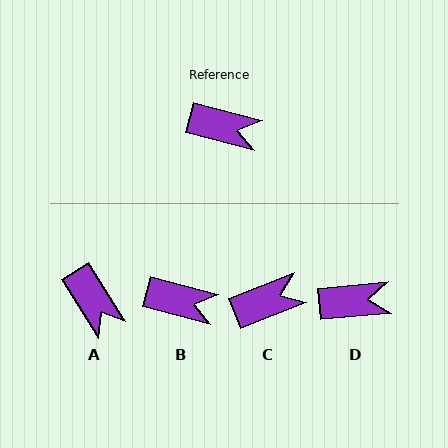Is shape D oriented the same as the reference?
No, it is off by about 20 degrees.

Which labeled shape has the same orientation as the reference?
B.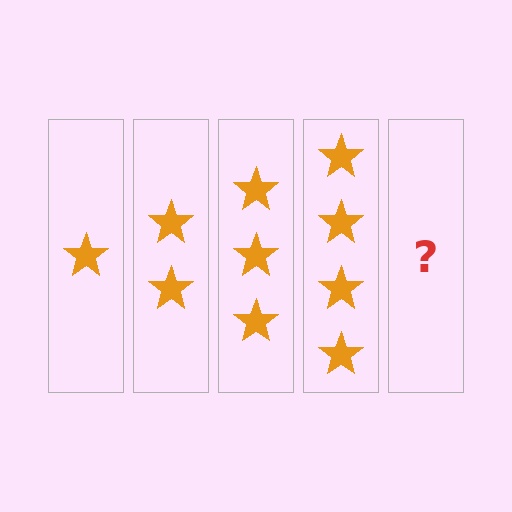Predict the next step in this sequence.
The next step is 5 stars.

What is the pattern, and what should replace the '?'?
The pattern is that each step adds one more star. The '?' should be 5 stars.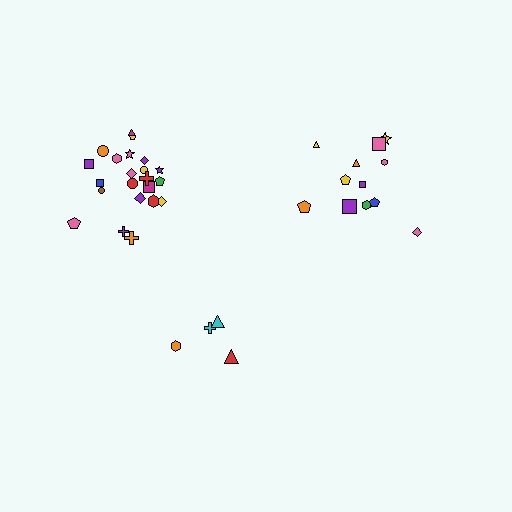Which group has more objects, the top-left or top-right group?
The top-left group.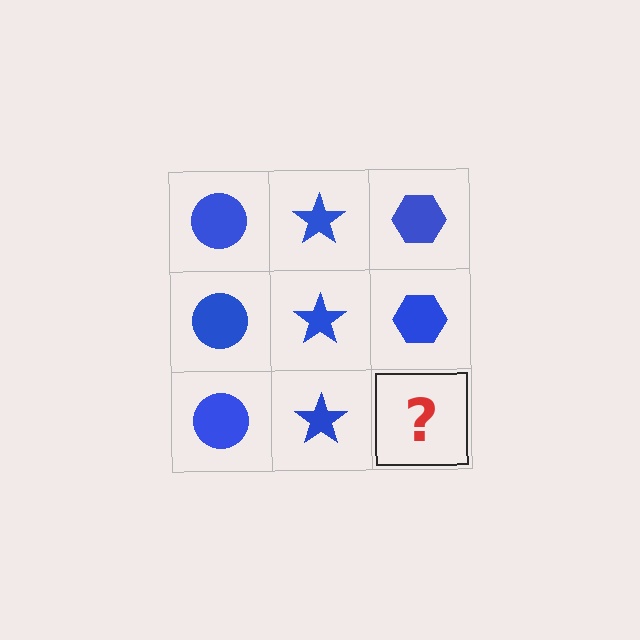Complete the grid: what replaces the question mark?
The question mark should be replaced with a blue hexagon.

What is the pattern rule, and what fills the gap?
The rule is that each column has a consistent shape. The gap should be filled with a blue hexagon.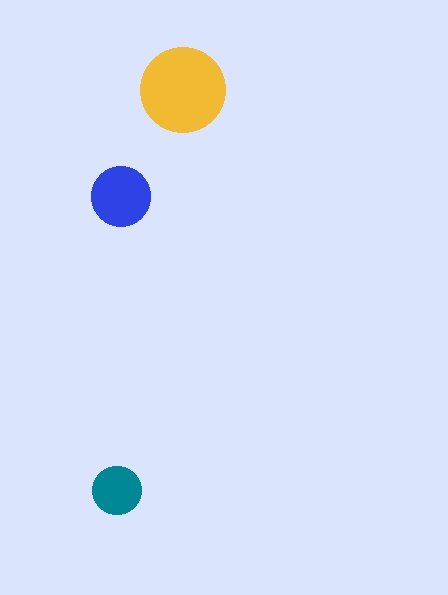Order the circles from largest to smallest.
the yellow one, the blue one, the teal one.